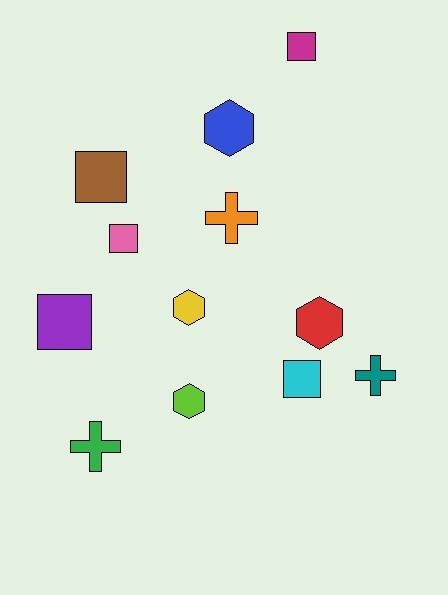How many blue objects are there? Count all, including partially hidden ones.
There is 1 blue object.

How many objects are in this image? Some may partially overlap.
There are 12 objects.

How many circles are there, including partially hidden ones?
There are no circles.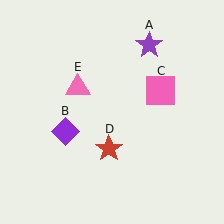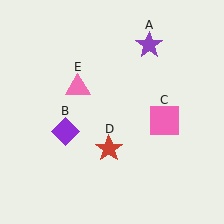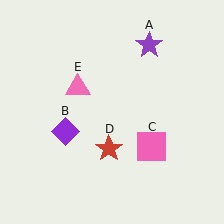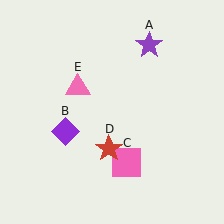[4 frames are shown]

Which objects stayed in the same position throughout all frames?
Purple star (object A) and purple diamond (object B) and red star (object D) and pink triangle (object E) remained stationary.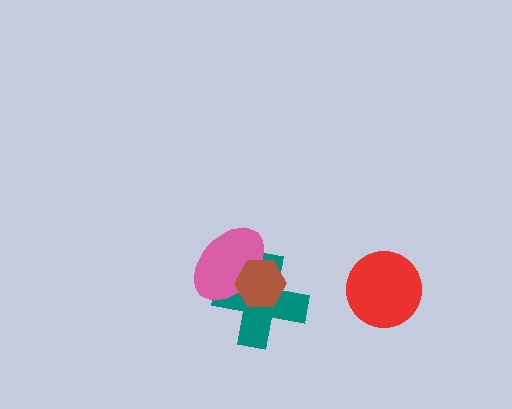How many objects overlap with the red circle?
0 objects overlap with the red circle.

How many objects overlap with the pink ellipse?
2 objects overlap with the pink ellipse.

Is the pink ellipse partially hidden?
Yes, it is partially covered by another shape.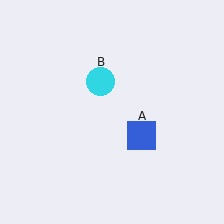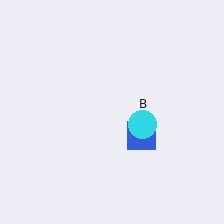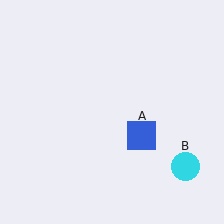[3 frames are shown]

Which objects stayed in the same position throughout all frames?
Blue square (object A) remained stationary.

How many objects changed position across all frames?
1 object changed position: cyan circle (object B).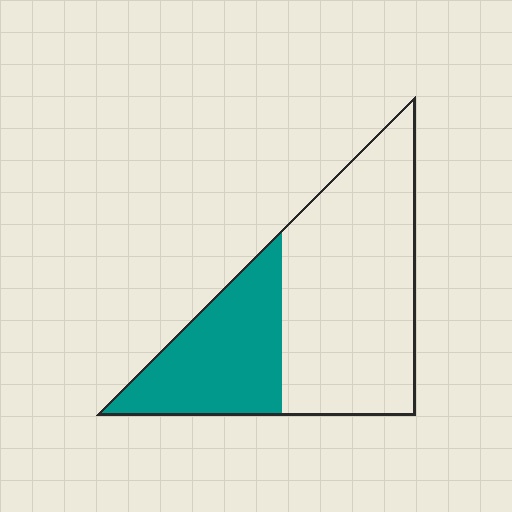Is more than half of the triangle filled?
No.